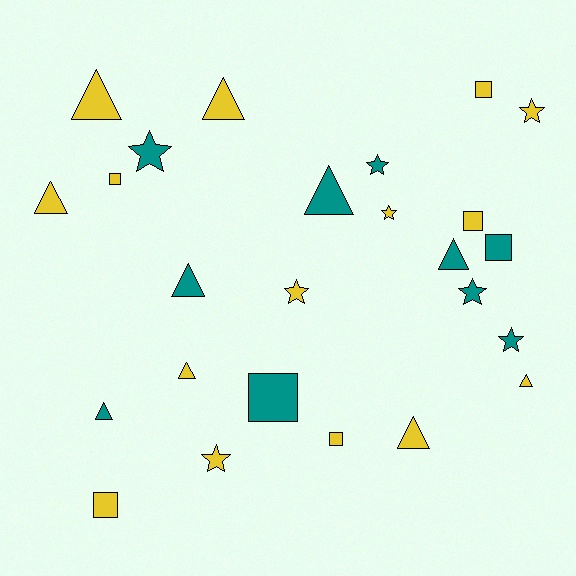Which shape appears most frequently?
Triangle, with 10 objects.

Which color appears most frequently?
Yellow, with 15 objects.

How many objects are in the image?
There are 25 objects.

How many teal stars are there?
There are 4 teal stars.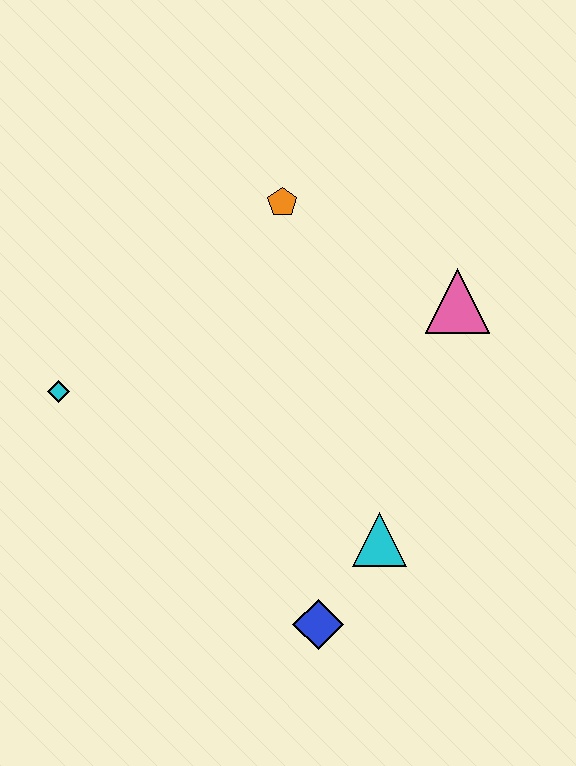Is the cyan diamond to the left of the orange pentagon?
Yes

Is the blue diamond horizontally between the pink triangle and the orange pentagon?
Yes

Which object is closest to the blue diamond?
The cyan triangle is closest to the blue diamond.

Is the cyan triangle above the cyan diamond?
No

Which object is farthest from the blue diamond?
The orange pentagon is farthest from the blue diamond.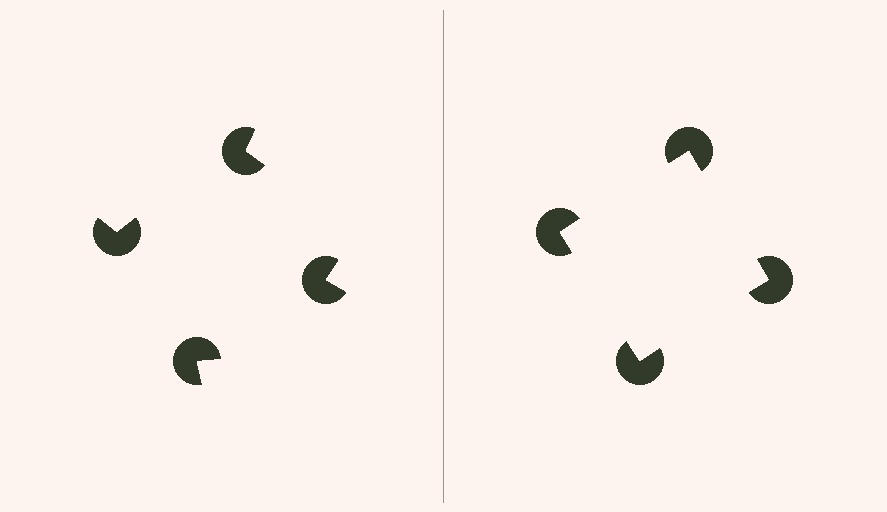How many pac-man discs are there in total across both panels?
8 — 4 on each side.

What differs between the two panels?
The pac-man discs are positioned identically on both sides; only the wedge orientations differ. On the right they align to a square; on the left they are misaligned.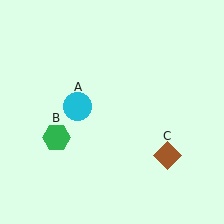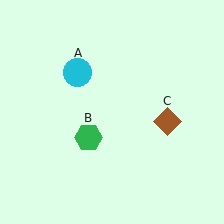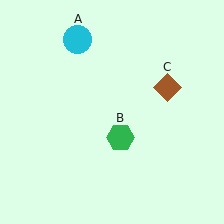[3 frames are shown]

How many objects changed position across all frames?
3 objects changed position: cyan circle (object A), green hexagon (object B), brown diamond (object C).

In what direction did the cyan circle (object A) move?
The cyan circle (object A) moved up.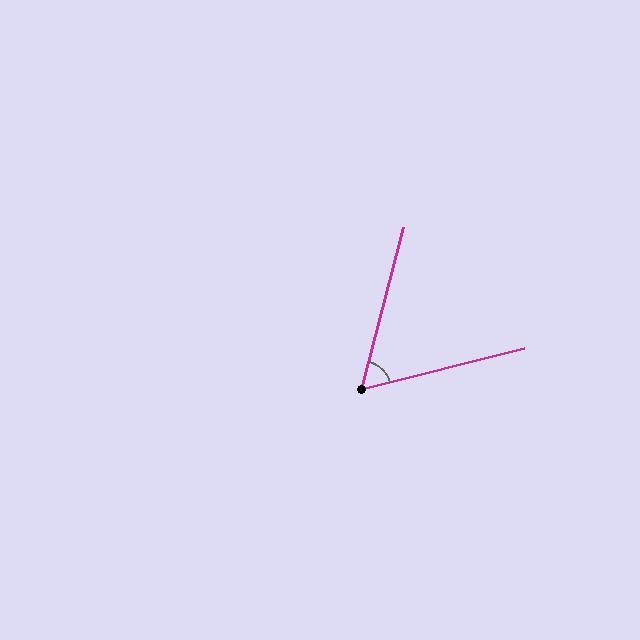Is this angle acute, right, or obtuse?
It is acute.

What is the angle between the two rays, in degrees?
Approximately 61 degrees.